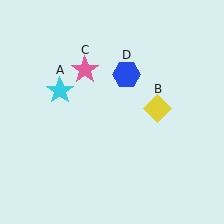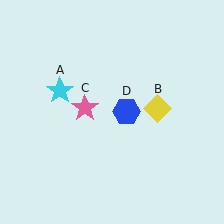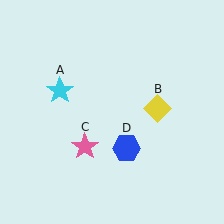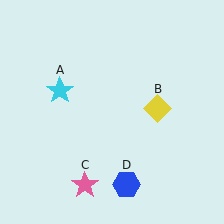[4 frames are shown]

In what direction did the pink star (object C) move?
The pink star (object C) moved down.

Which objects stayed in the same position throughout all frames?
Cyan star (object A) and yellow diamond (object B) remained stationary.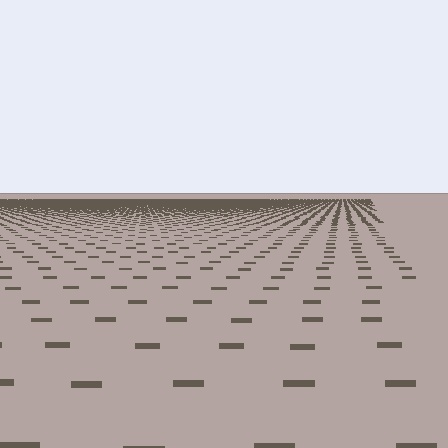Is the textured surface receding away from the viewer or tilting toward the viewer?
The surface is receding away from the viewer. Texture elements get smaller and denser toward the top.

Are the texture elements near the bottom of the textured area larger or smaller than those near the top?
Larger. Near the bottom, elements are closer to the viewer and appear at a bigger on-screen size.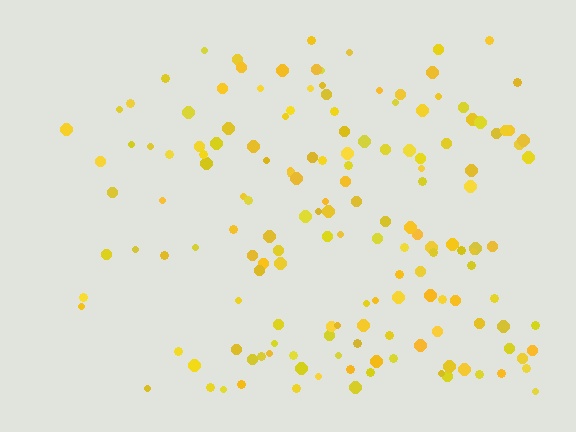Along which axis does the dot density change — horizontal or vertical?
Horizontal.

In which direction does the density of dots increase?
From left to right, with the right side densest.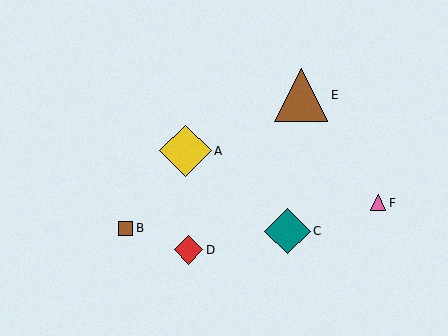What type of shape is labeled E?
Shape E is a brown triangle.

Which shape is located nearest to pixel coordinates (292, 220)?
The teal diamond (labeled C) at (287, 231) is nearest to that location.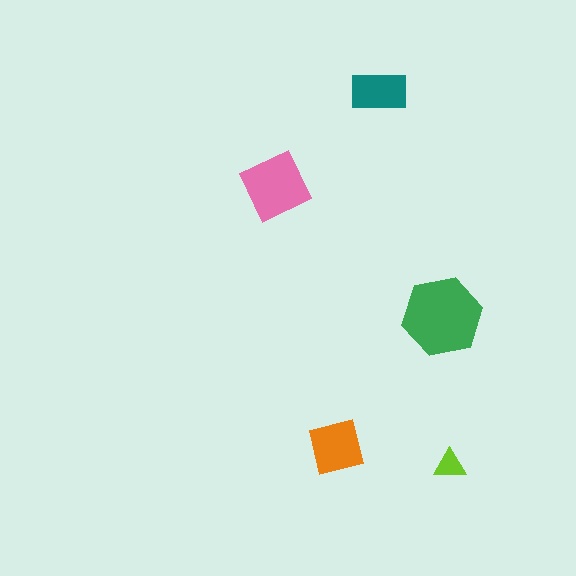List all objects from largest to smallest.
The green hexagon, the pink square, the orange square, the teal rectangle, the lime triangle.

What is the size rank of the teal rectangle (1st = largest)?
4th.